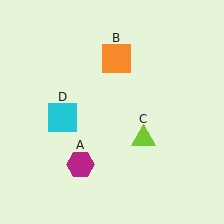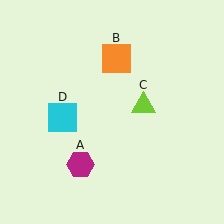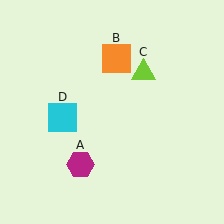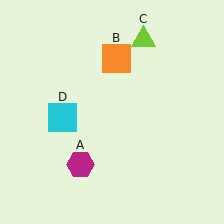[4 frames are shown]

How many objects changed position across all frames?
1 object changed position: lime triangle (object C).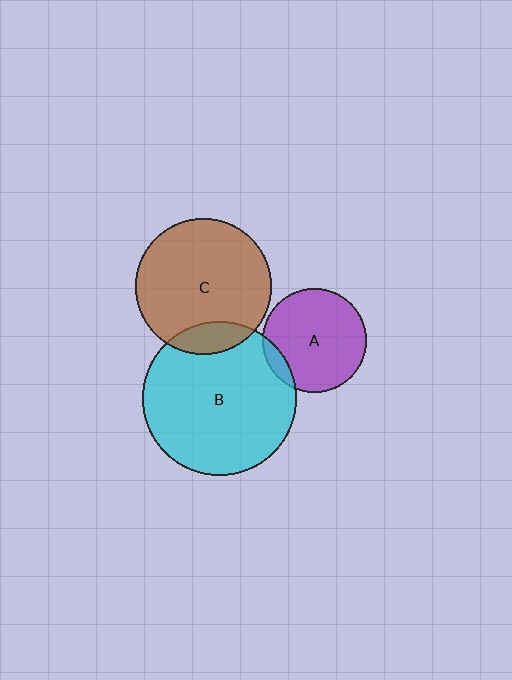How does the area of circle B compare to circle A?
Approximately 2.2 times.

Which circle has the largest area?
Circle B (cyan).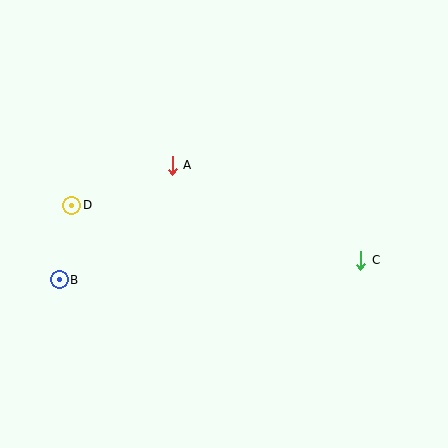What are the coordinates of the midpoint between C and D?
The midpoint between C and D is at (216, 233).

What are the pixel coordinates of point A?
Point A is at (172, 165).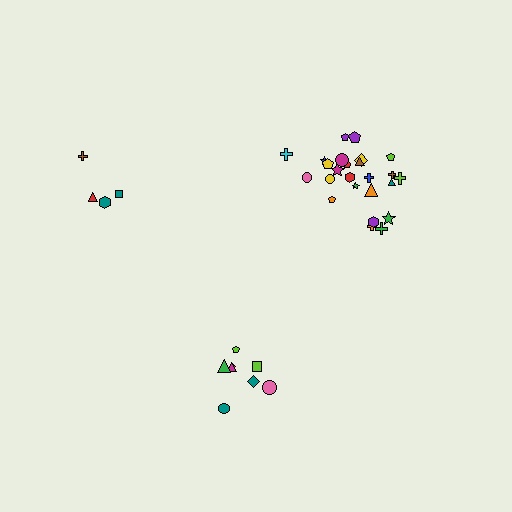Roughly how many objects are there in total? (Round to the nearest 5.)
Roughly 35 objects in total.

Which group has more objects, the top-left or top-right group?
The top-right group.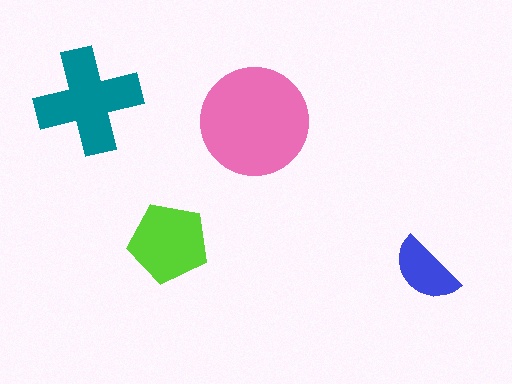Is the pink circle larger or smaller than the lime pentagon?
Larger.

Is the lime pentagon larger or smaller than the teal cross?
Smaller.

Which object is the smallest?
The blue semicircle.